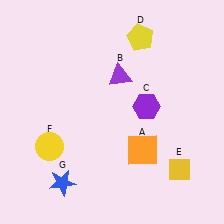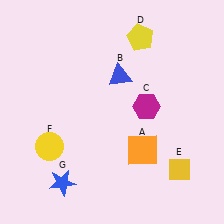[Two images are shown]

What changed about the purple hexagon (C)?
In Image 1, C is purple. In Image 2, it changed to magenta.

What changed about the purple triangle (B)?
In Image 1, B is purple. In Image 2, it changed to blue.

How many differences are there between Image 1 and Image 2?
There are 2 differences between the two images.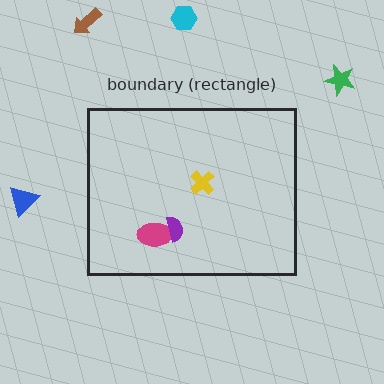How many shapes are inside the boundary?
3 inside, 4 outside.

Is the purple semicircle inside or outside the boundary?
Inside.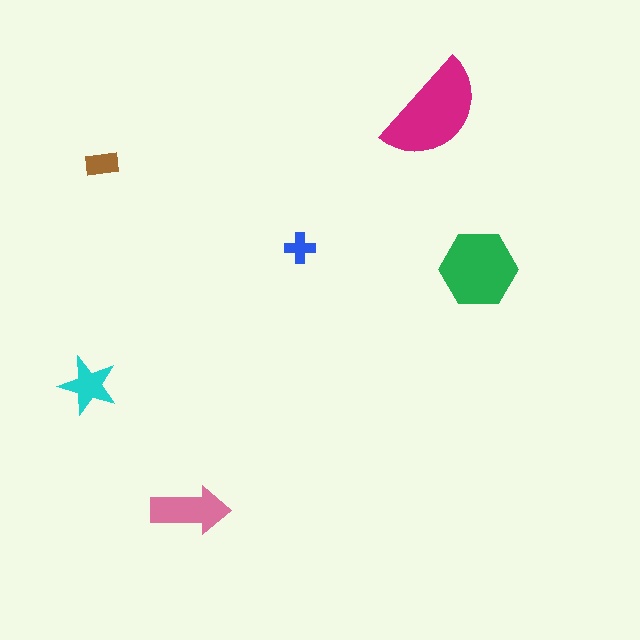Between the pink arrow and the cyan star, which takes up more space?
The pink arrow.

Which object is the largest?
The magenta semicircle.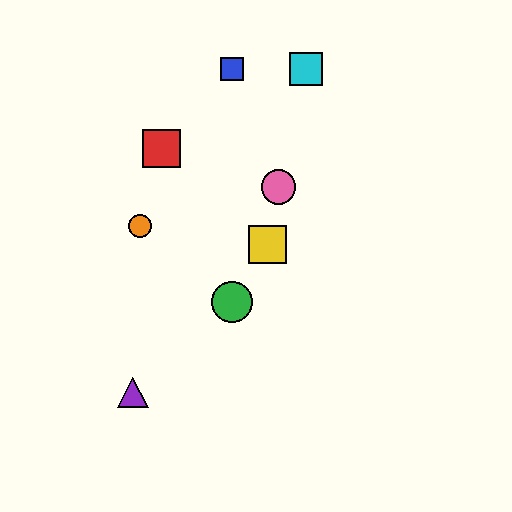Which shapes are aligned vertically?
The blue square, the green circle are aligned vertically.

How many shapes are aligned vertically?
2 shapes (the blue square, the green circle) are aligned vertically.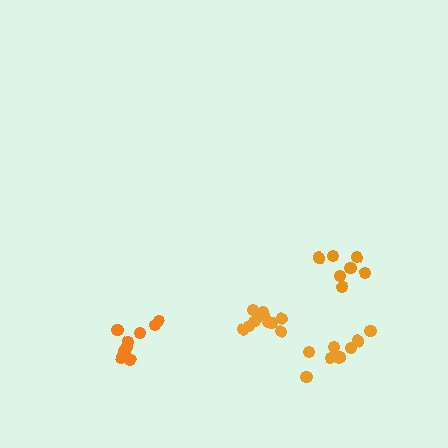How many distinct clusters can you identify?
There are 4 distinct clusters.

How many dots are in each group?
Group 1: 9 dots, Group 2: 7 dots, Group 3: 8 dots, Group 4: 11 dots (35 total).